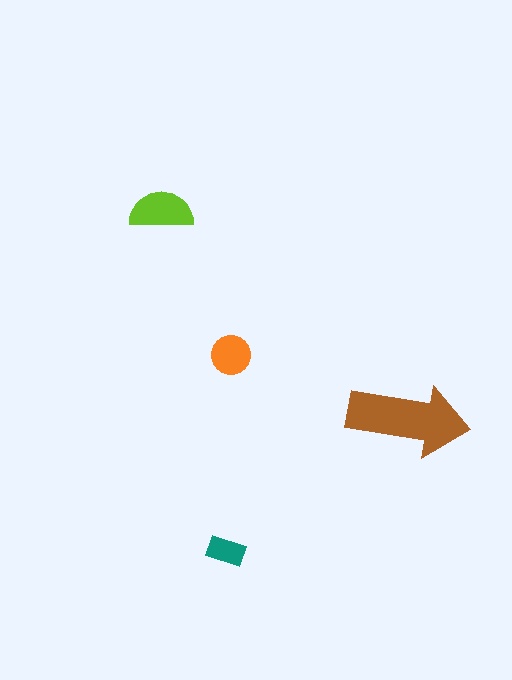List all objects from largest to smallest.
The brown arrow, the lime semicircle, the orange circle, the teal rectangle.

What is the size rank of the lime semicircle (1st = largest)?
2nd.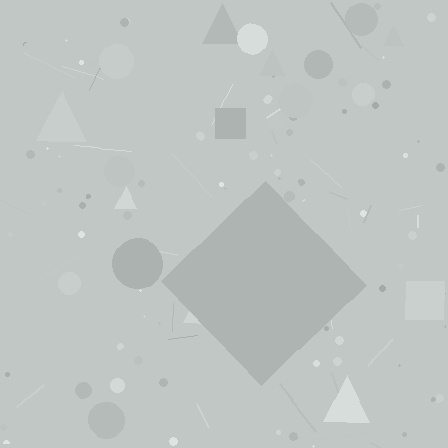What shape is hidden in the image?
A diamond is hidden in the image.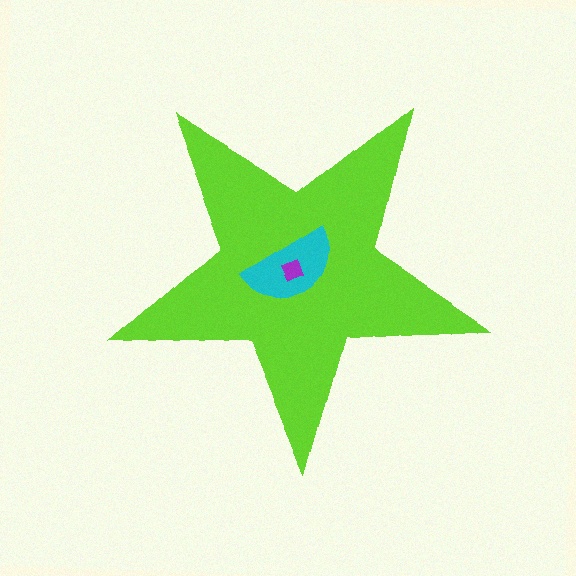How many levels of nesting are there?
3.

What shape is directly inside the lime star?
The cyan semicircle.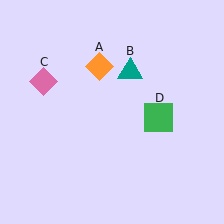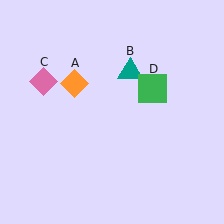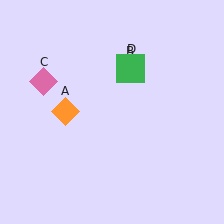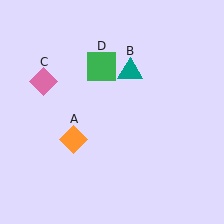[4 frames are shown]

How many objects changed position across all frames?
2 objects changed position: orange diamond (object A), green square (object D).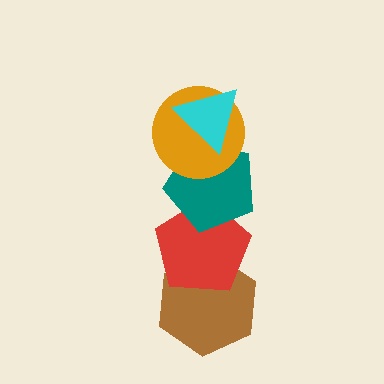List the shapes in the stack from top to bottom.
From top to bottom: the cyan triangle, the orange circle, the teal pentagon, the red pentagon, the brown hexagon.